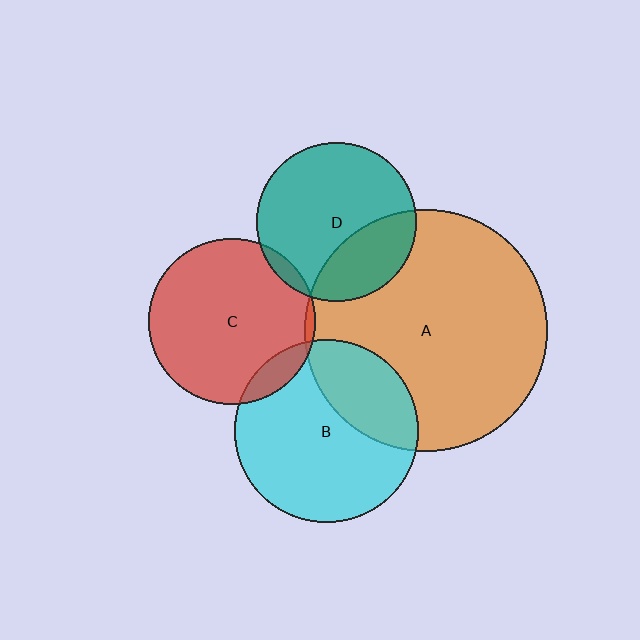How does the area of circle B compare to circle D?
Approximately 1.3 times.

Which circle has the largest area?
Circle A (orange).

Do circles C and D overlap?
Yes.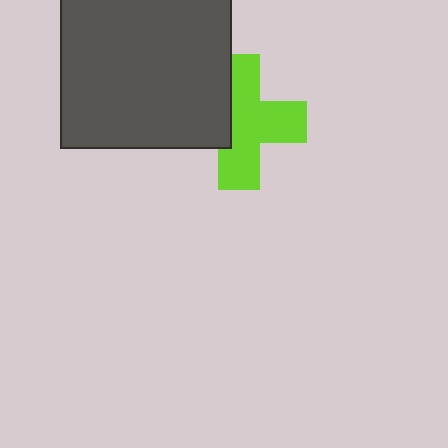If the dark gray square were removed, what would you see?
You would see the complete lime cross.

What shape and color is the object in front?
The object in front is a dark gray square.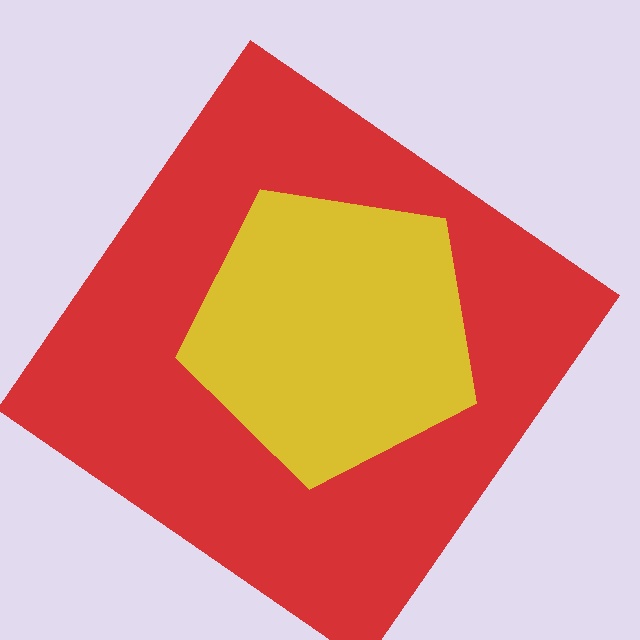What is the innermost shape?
The yellow pentagon.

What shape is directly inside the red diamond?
The yellow pentagon.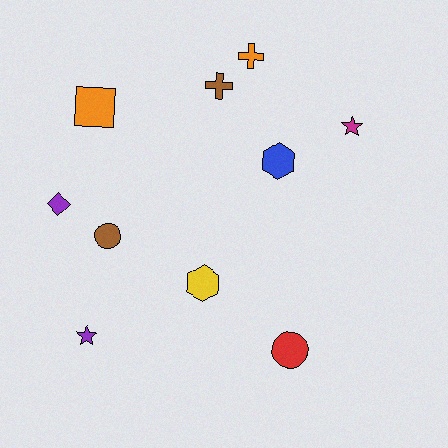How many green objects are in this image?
There are no green objects.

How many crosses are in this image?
There are 2 crosses.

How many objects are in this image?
There are 10 objects.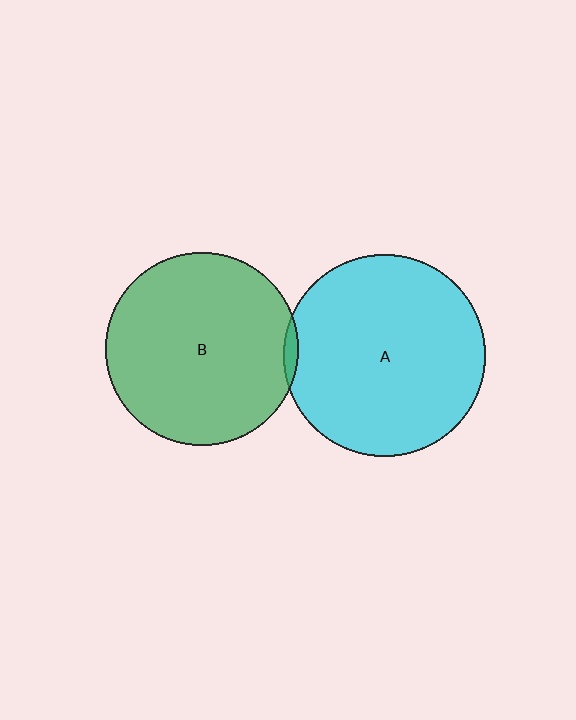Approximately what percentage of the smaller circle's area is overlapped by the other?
Approximately 5%.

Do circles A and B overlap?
Yes.